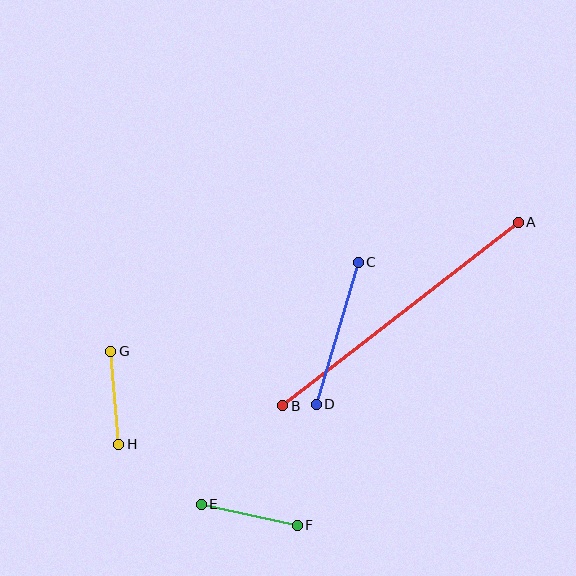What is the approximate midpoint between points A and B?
The midpoint is at approximately (400, 314) pixels.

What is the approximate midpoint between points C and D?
The midpoint is at approximately (337, 333) pixels.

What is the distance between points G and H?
The distance is approximately 93 pixels.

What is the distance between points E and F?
The distance is approximately 98 pixels.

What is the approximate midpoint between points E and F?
The midpoint is at approximately (249, 515) pixels.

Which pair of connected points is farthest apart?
Points A and B are farthest apart.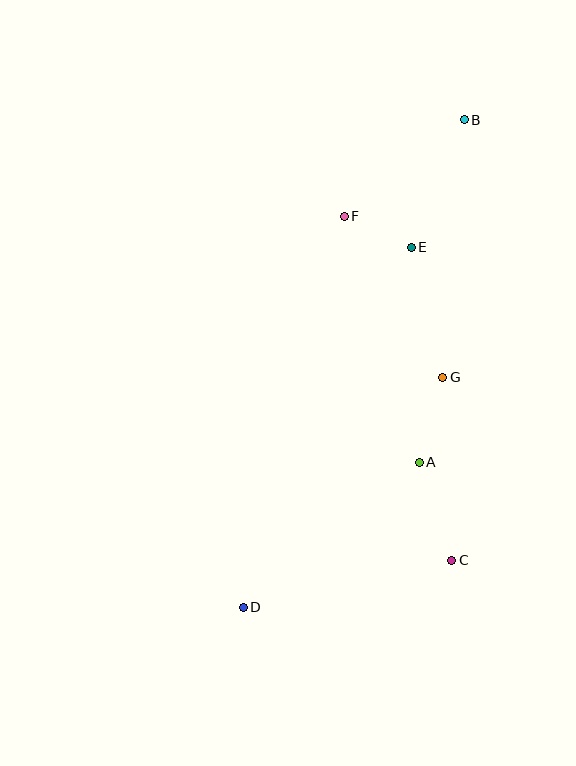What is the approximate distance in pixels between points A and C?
The distance between A and C is approximately 104 pixels.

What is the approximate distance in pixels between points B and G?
The distance between B and G is approximately 258 pixels.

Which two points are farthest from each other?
Points B and D are farthest from each other.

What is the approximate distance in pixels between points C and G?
The distance between C and G is approximately 183 pixels.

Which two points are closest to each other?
Points E and F are closest to each other.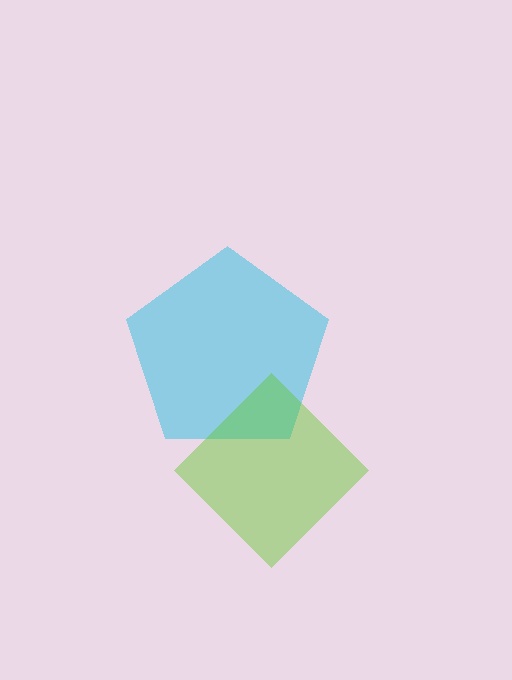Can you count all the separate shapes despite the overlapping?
Yes, there are 2 separate shapes.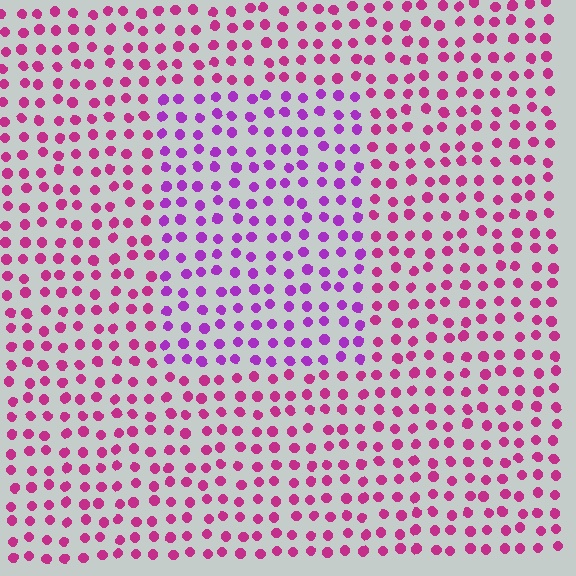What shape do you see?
I see a rectangle.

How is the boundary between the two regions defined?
The boundary is defined purely by a slight shift in hue (about 35 degrees). Spacing, size, and orientation are identical on both sides.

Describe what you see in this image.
The image is filled with small magenta elements in a uniform arrangement. A rectangle-shaped region is visible where the elements are tinted to a slightly different hue, forming a subtle color boundary.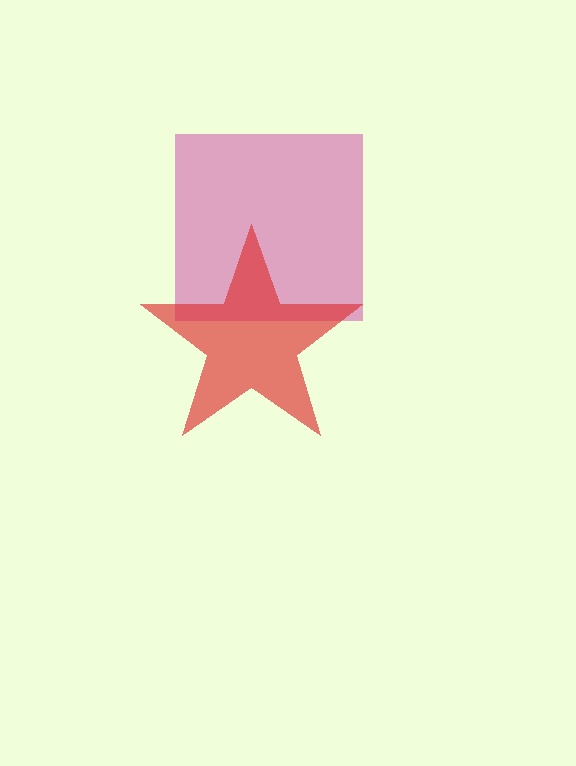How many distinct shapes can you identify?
There are 2 distinct shapes: a magenta square, a red star.